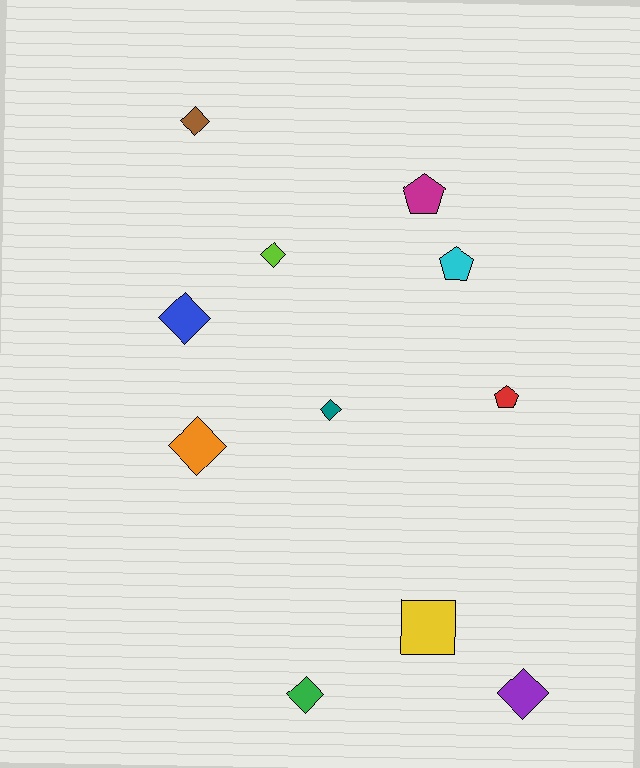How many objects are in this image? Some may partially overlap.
There are 11 objects.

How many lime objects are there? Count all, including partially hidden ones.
There is 1 lime object.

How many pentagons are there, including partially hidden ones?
There are 3 pentagons.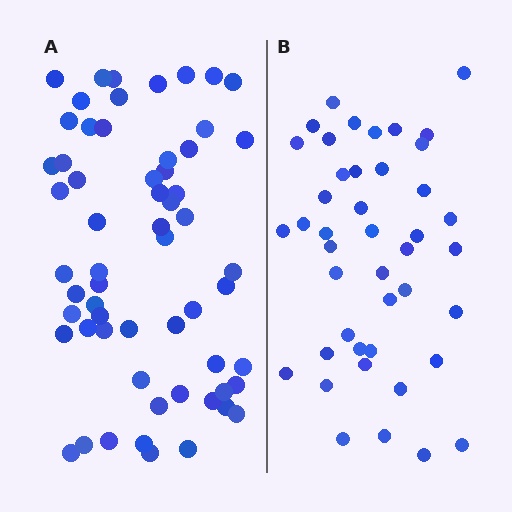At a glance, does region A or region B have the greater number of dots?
Region A (the left region) has more dots.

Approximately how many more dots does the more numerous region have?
Region A has approximately 15 more dots than region B.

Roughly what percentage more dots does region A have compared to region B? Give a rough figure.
About 40% more.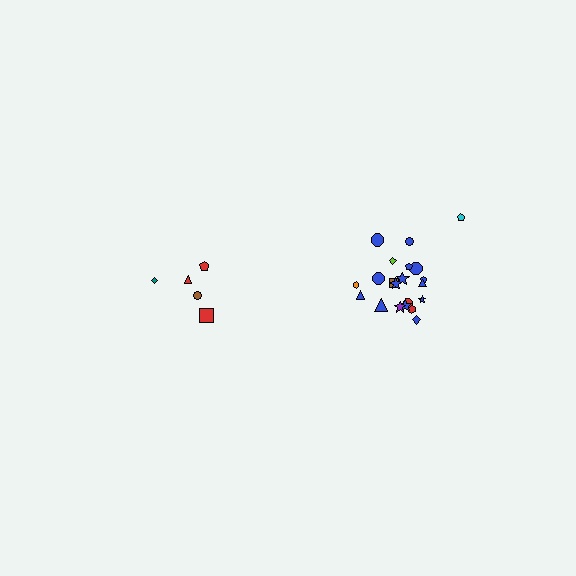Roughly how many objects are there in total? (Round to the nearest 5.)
Roughly 25 objects in total.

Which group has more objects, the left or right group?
The right group.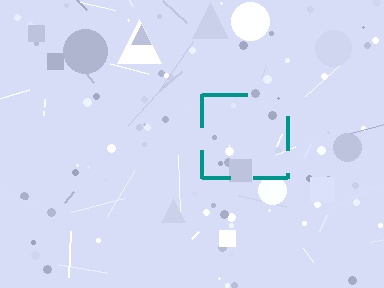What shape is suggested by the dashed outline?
The dashed outline suggests a square.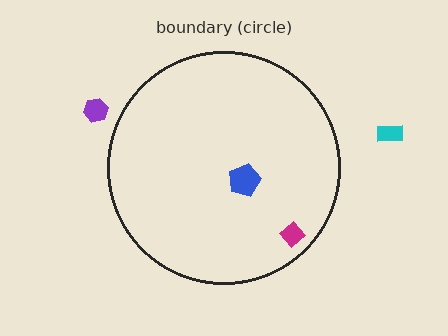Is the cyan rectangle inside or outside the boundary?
Outside.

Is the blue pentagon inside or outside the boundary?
Inside.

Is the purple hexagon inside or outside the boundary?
Outside.